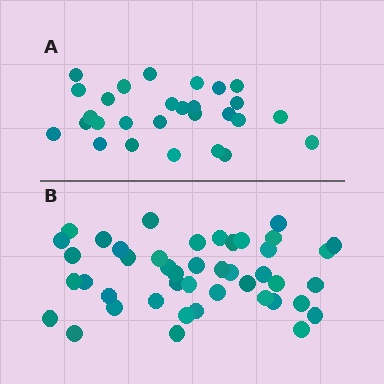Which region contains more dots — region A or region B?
Region B (the bottom region) has more dots.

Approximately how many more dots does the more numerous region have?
Region B has approximately 15 more dots than region A.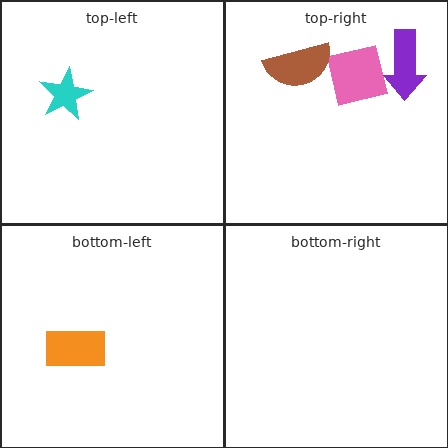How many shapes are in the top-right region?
3.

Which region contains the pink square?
The top-right region.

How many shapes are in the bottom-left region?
1.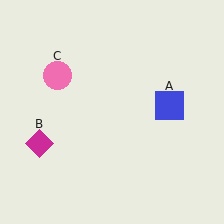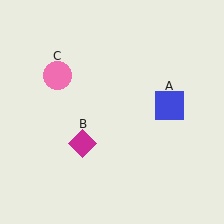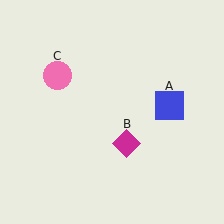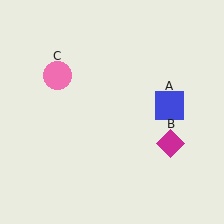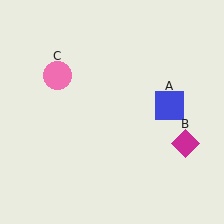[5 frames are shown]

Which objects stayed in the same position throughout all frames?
Blue square (object A) and pink circle (object C) remained stationary.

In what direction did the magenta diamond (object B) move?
The magenta diamond (object B) moved right.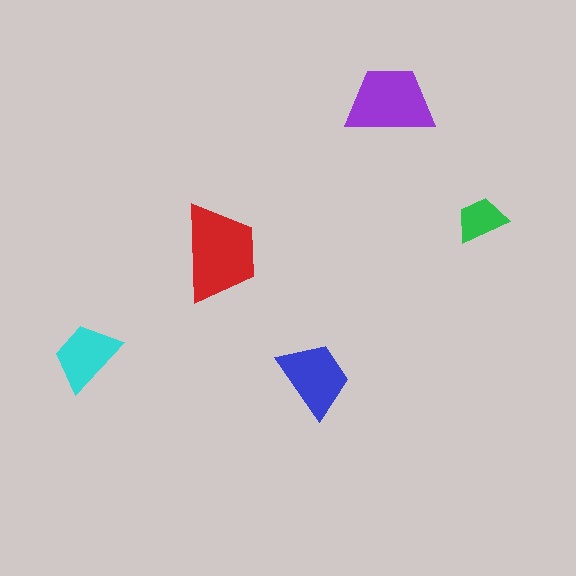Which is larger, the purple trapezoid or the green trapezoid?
The purple one.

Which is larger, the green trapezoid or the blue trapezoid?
The blue one.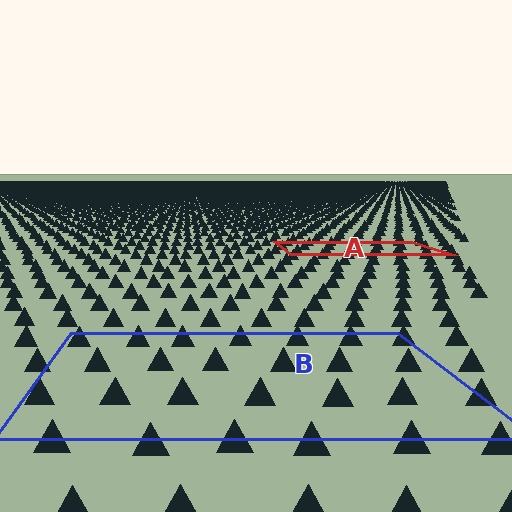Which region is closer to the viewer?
Region B is closer. The texture elements there are larger and more spread out.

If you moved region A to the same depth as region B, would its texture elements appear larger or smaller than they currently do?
They would appear larger. At a closer depth, the same texture elements are projected at a bigger on-screen size.